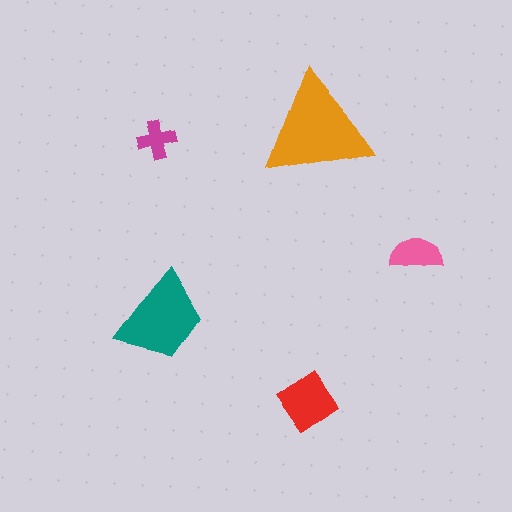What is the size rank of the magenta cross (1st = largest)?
5th.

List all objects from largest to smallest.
The orange triangle, the teal trapezoid, the red diamond, the pink semicircle, the magenta cross.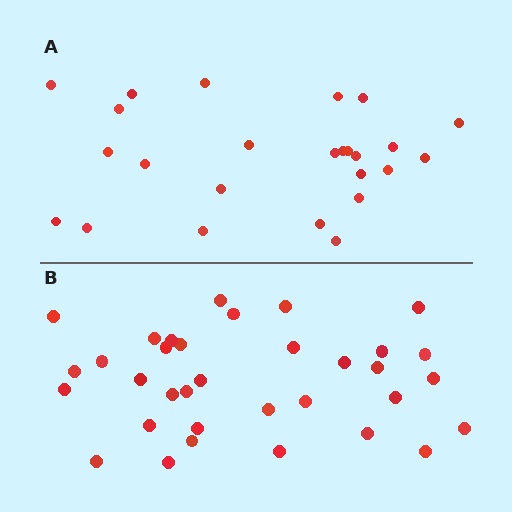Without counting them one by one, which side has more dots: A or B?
Region B (the bottom region) has more dots.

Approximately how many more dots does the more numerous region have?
Region B has roughly 8 or so more dots than region A.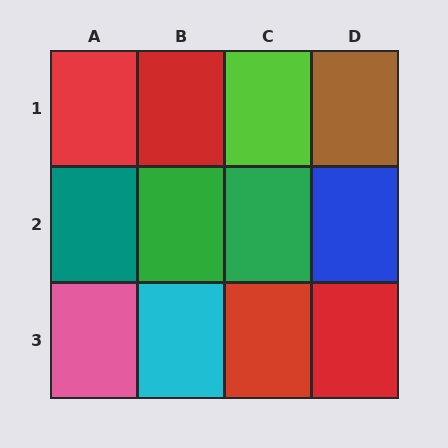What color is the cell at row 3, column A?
Pink.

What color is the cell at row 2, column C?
Green.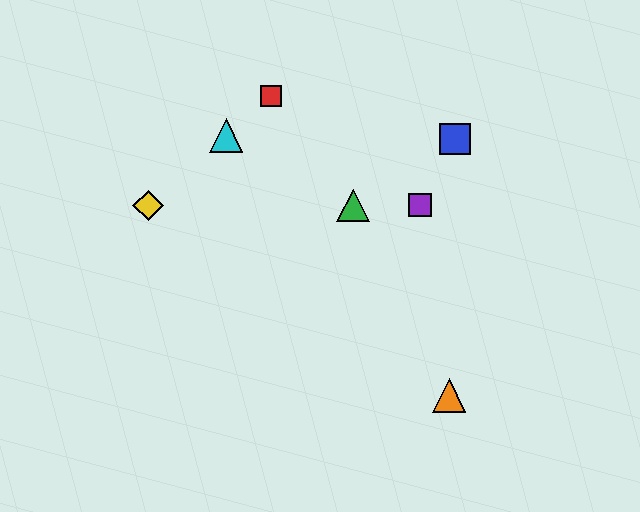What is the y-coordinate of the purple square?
The purple square is at y≈205.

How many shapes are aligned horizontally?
3 shapes (the green triangle, the yellow diamond, the purple square) are aligned horizontally.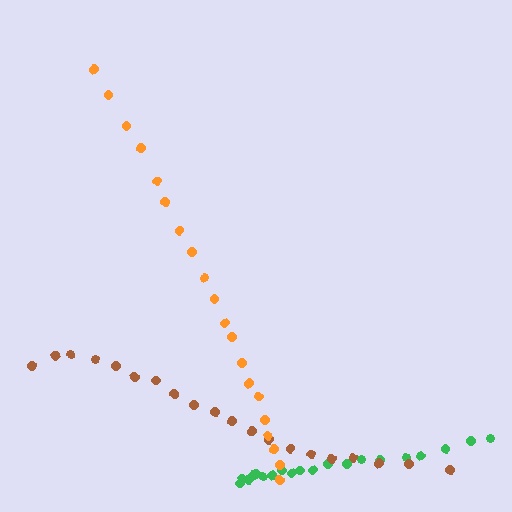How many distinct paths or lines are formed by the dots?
There are 3 distinct paths.